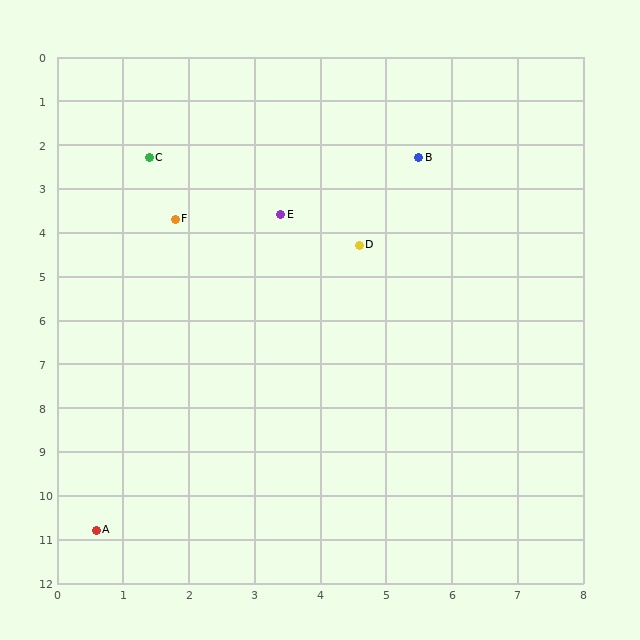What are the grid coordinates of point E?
Point E is at approximately (3.4, 3.6).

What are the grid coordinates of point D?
Point D is at approximately (4.6, 4.3).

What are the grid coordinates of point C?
Point C is at approximately (1.4, 2.3).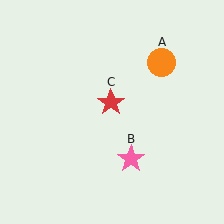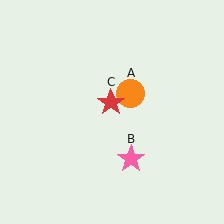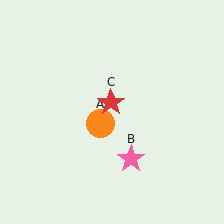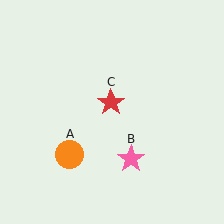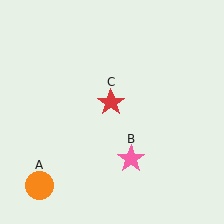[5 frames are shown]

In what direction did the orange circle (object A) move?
The orange circle (object A) moved down and to the left.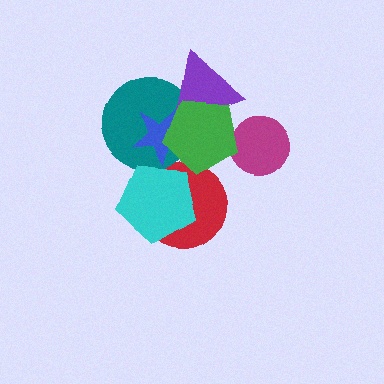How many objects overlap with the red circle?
2 objects overlap with the red circle.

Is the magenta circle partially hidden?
Yes, it is partially covered by another shape.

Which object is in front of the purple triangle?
The green pentagon is in front of the purple triangle.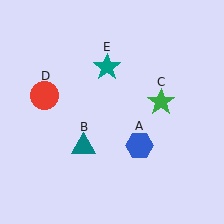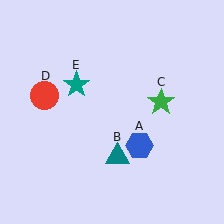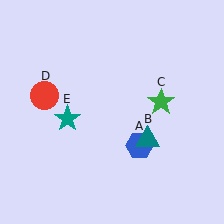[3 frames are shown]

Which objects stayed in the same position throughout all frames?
Blue hexagon (object A) and green star (object C) and red circle (object D) remained stationary.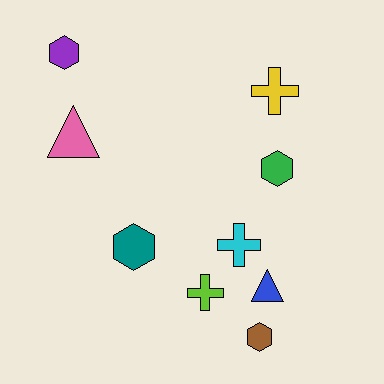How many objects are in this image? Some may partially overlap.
There are 9 objects.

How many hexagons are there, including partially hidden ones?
There are 4 hexagons.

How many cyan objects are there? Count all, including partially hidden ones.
There is 1 cyan object.